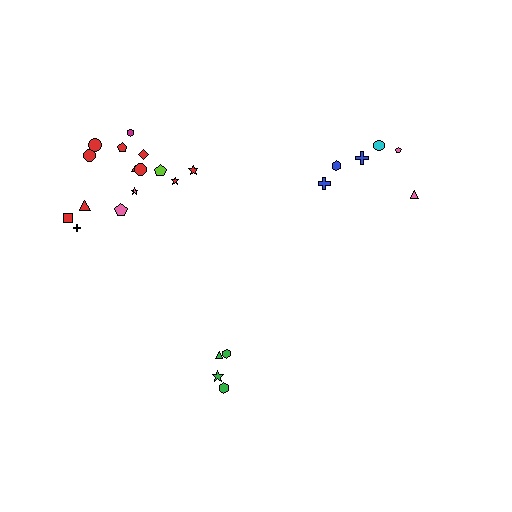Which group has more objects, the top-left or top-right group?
The top-left group.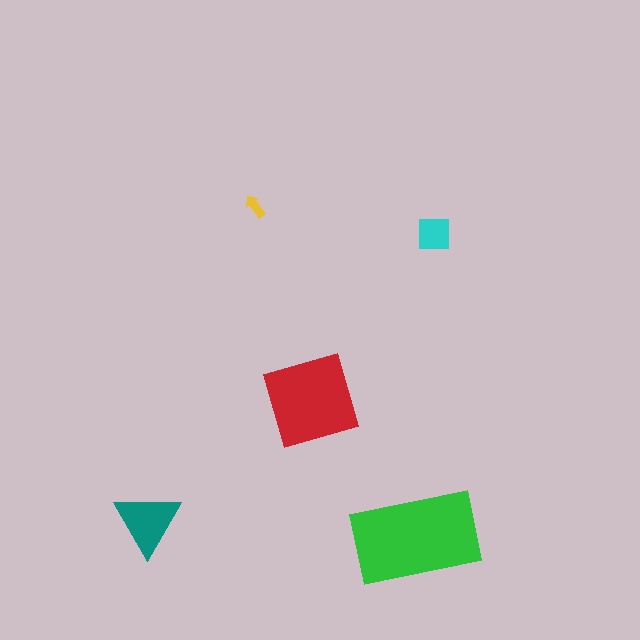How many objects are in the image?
There are 5 objects in the image.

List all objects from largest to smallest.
The green rectangle, the red diamond, the teal triangle, the cyan square, the yellow arrow.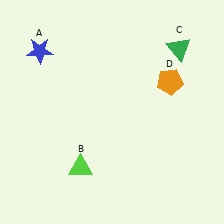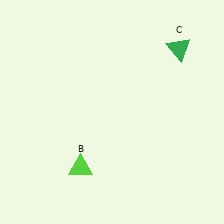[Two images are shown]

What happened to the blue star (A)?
The blue star (A) was removed in Image 2. It was in the top-left area of Image 1.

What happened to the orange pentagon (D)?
The orange pentagon (D) was removed in Image 2. It was in the top-right area of Image 1.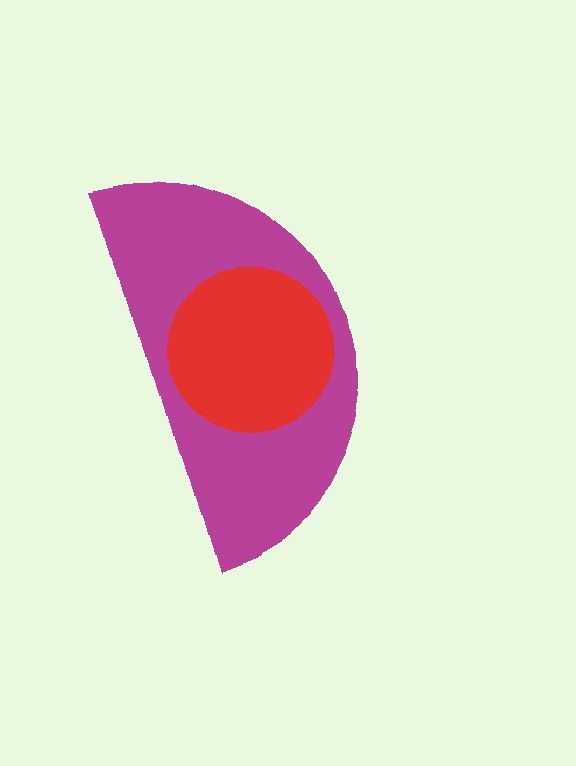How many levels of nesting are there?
2.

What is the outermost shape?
The magenta semicircle.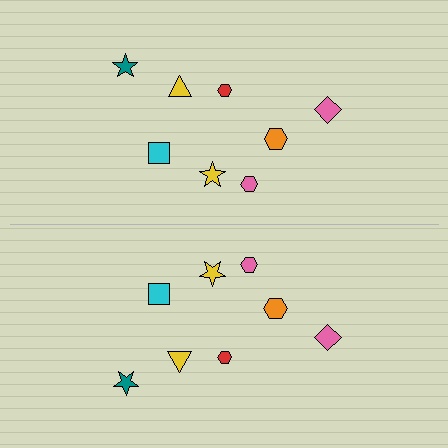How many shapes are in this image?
There are 16 shapes in this image.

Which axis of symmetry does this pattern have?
The pattern has a horizontal axis of symmetry running through the center of the image.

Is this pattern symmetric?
Yes, this pattern has bilateral (reflection) symmetry.